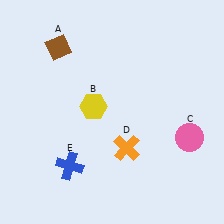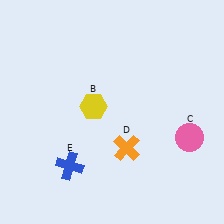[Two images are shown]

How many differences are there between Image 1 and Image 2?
There is 1 difference between the two images.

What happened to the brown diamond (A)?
The brown diamond (A) was removed in Image 2. It was in the top-left area of Image 1.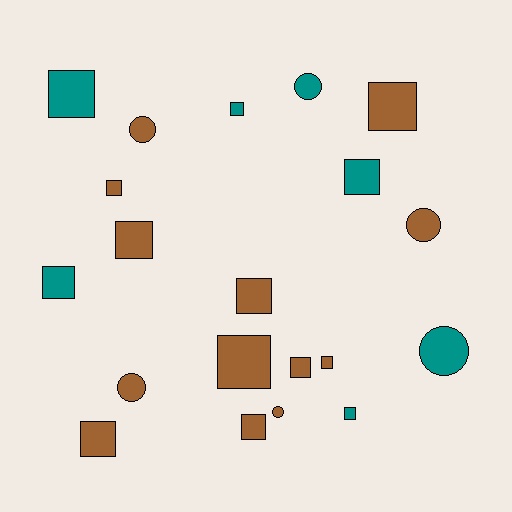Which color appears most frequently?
Brown, with 13 objects.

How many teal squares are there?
There are 5 teal squares.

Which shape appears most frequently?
Square, with 14 objects.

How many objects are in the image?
There are 20 objects.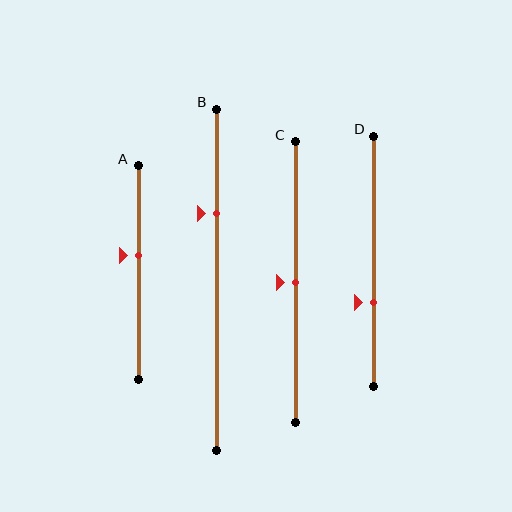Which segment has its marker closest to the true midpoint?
Segment C has its marker closest to the true midpoint.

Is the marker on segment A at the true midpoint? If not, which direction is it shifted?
No, the marker on segment A is shifted upward by about 8% of the segment length.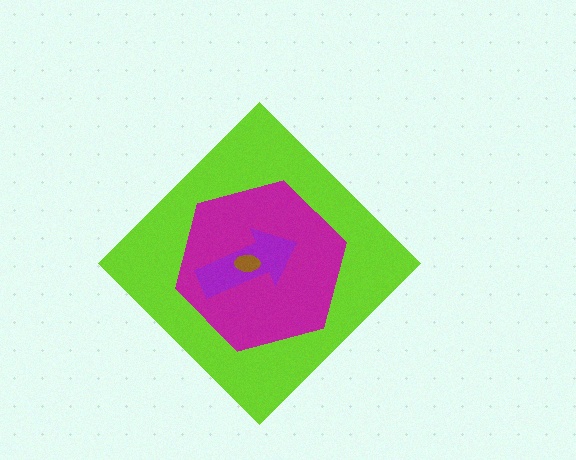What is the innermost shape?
The brown ellipse.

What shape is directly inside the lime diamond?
The magenta hexagon.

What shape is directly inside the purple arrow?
The brown ellipse.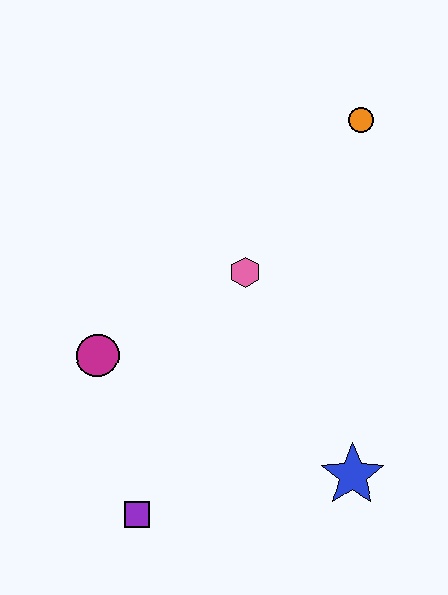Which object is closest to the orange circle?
The pink hexagon is closest to the orange circle.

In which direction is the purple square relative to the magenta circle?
The purple square is below the magenta circle.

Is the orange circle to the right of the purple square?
Yes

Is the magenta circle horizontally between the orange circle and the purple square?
No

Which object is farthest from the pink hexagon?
The purple square is farthest from the pink hexagon.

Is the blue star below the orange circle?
Yes